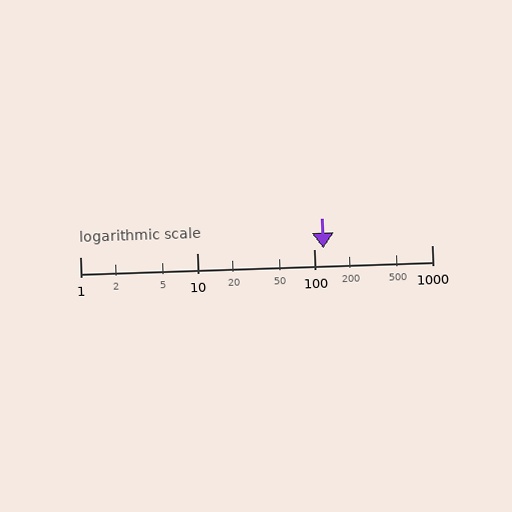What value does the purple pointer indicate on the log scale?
The pointer indicates approximately 120.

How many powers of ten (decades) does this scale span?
The scale spans 3 decades, from 1 to 1000.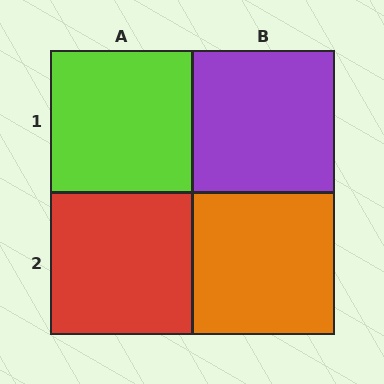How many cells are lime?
1 cell is lime.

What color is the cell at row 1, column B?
Purple.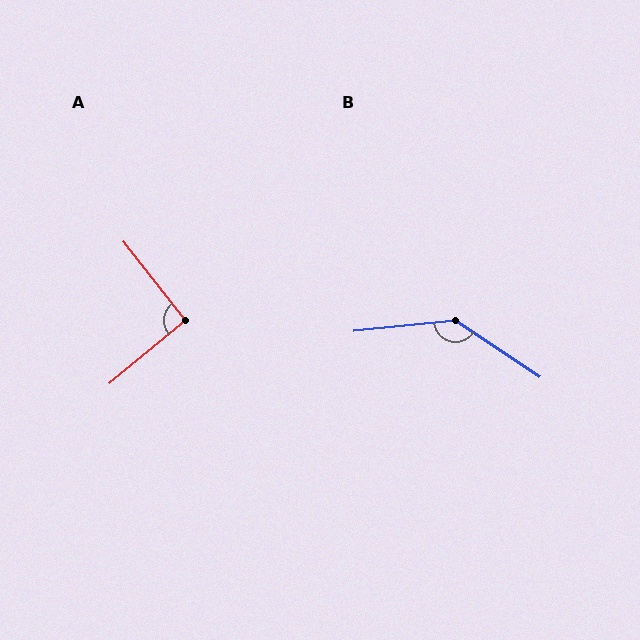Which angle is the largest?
B, at approximately 140 degrees.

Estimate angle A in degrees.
Approximately 91 degrees.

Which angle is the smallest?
A, at approximately 91 degrees.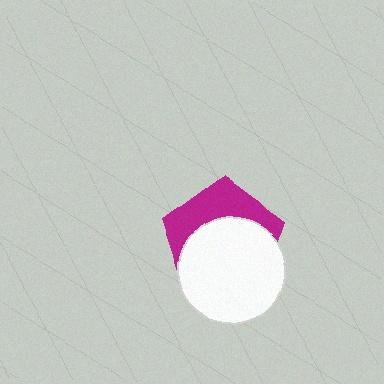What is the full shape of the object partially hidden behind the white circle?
The partially hidden object is a magenta pentagon.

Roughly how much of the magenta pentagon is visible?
A small part of it is visible (roughly 38%).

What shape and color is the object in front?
The object in front is a white circle.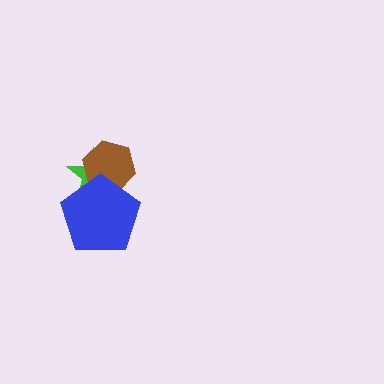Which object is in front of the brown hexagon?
The blue pentagon is in front of the brown hexagon.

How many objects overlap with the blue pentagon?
2 objects overlap with the blue pentagon.